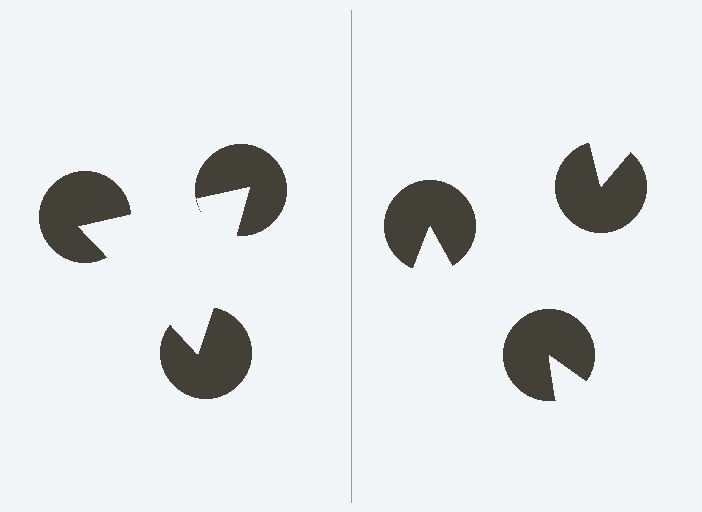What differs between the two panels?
The pac-man discs are positioned identically on both sides; only the wedge orientations differ. On the left they align to a triangle; on the right they are misaligned.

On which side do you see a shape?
An illusory triangle appears on the left side. On the right side the wedge cuts are rotated, so no coherent shape forms.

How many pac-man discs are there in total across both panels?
6 — 3 on each side.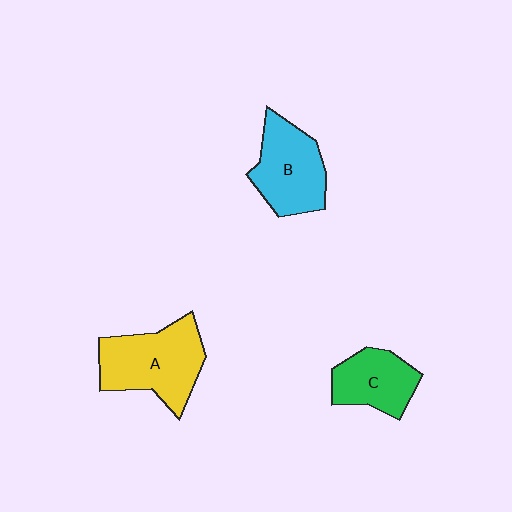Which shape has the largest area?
Shape A (yellow).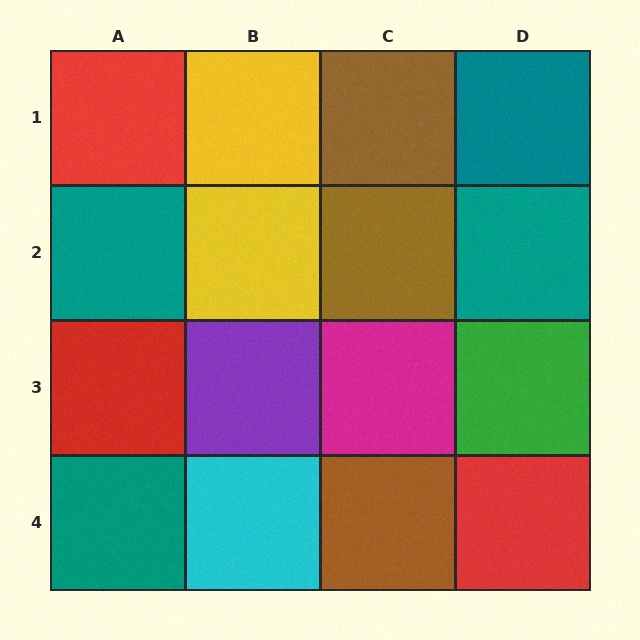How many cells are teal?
4 cells are teal.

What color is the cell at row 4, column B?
Cyan.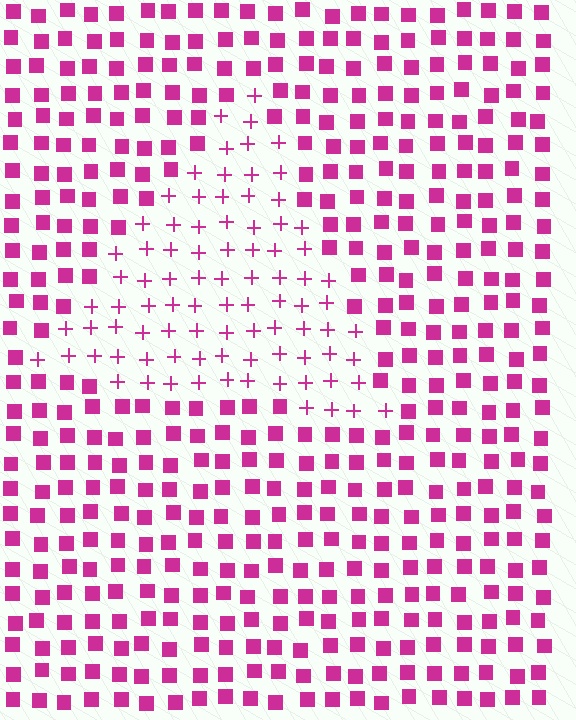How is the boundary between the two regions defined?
The boundary is defined by a change in element shape: plus signs inside vs. squares outside. All elements share the same color and spacing.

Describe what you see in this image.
The image is filled with small magenta elements arranged in a uniform grid. A triangle-shaped region contains plus signs, while the surrounding area contains squares. The boundary is defined purely by the change in element shape.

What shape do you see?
I see a triangle.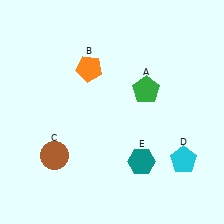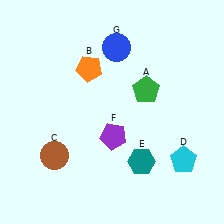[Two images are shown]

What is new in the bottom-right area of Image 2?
A purple pentagon (F) was added in the bottom-right area of Image 2.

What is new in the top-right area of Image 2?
A blue circle (G) was added in the top-right area of Image 2.